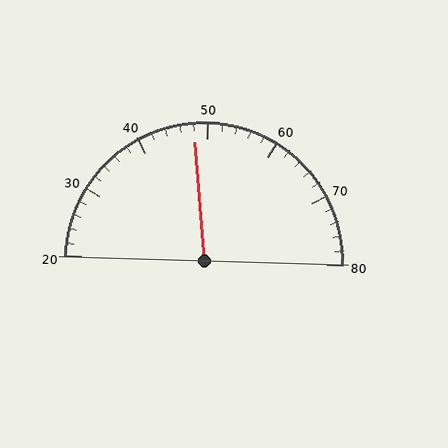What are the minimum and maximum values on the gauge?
The gauge ranges from 20 to 80.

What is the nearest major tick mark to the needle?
The nearest major tick mark is 50.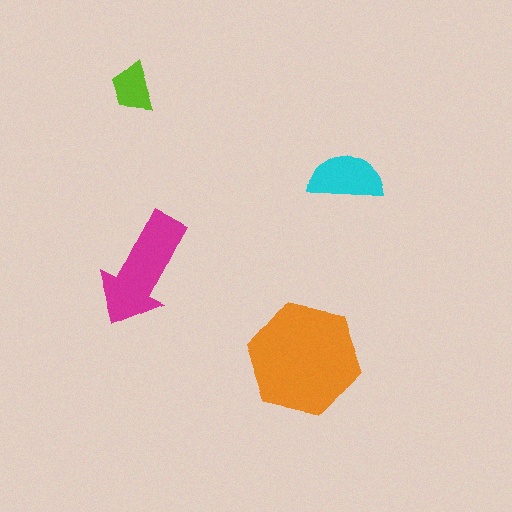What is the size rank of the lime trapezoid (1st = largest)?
4th.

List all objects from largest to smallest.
The orange hexagon, the magenta arrow, the cyan semicircle, the lime trapezoid.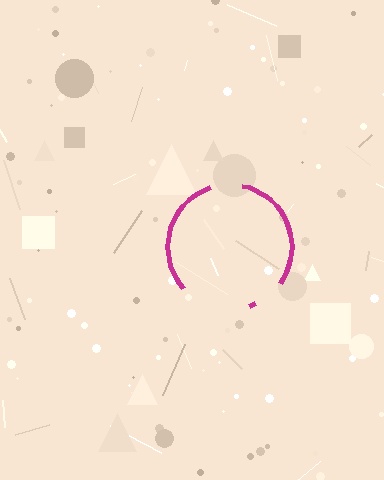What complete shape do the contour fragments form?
The contour fragments form a circle.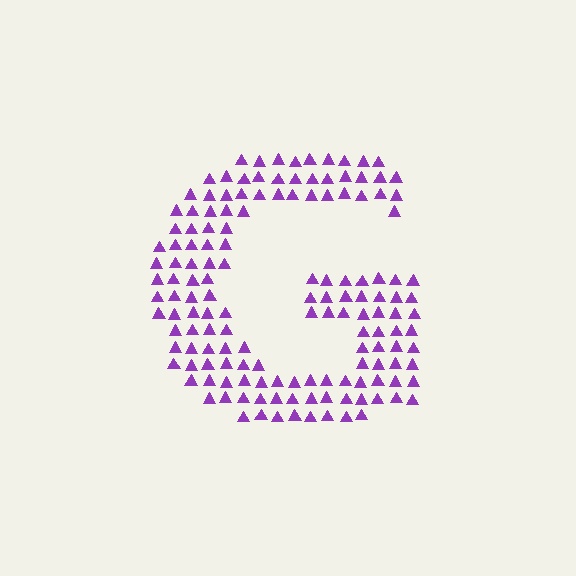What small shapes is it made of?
It is made of small triangles.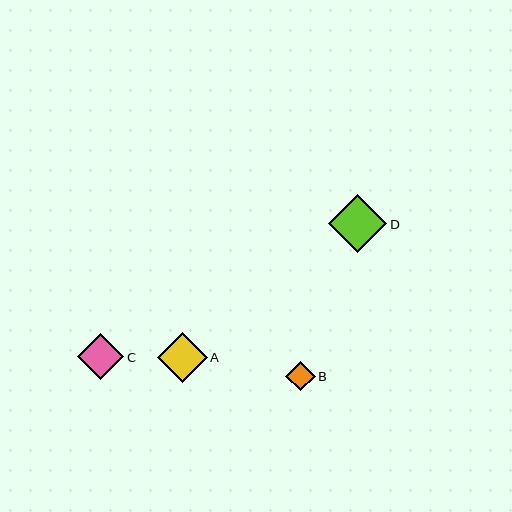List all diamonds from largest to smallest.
From largest to smallest: D, A, C, B.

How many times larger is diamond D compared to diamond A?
Diamond D is approximately 1.2 times the size of diamond A.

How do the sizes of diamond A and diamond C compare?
Diamond A and diamond C are approximately the same size.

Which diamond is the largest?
Diamond D is the largest with a size of approximately 58 pixels.